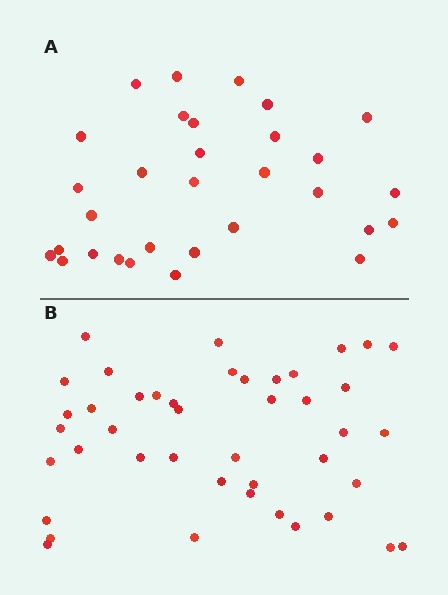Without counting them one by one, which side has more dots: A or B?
Region B (the bottom region) has more dots.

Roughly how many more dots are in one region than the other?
Region B has roughly 12 or so more dots than region A.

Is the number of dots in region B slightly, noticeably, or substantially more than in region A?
Region B has noticeably more, but not dramatically so. The ratio is roughly 1.4 to 1.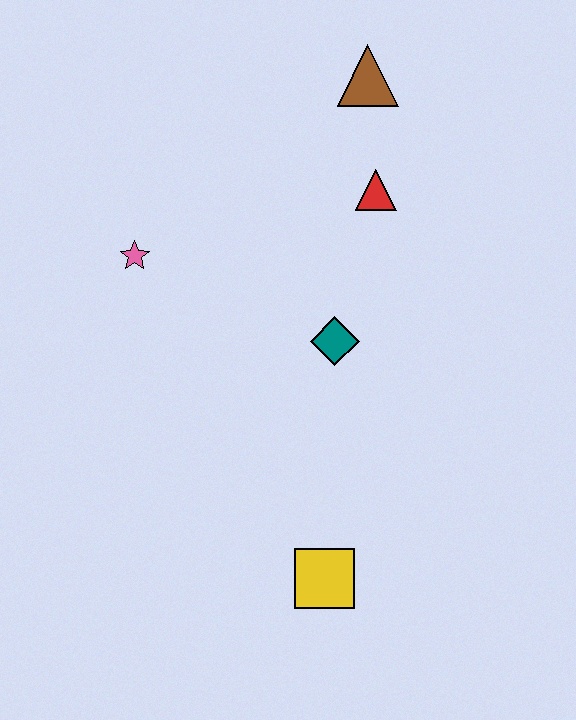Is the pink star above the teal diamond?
Yes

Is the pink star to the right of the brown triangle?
No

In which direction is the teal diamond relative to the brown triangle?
The teal diamond is below the brown triangle.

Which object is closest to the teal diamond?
The red triangle is closest to the teal diamond.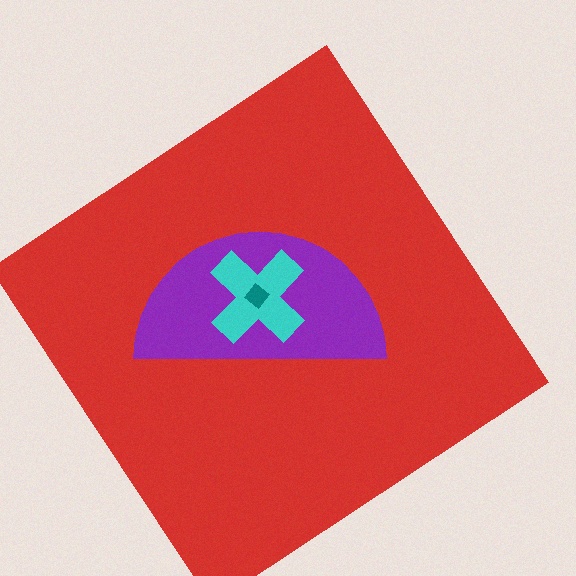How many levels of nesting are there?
4.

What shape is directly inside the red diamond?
The purple semicircle.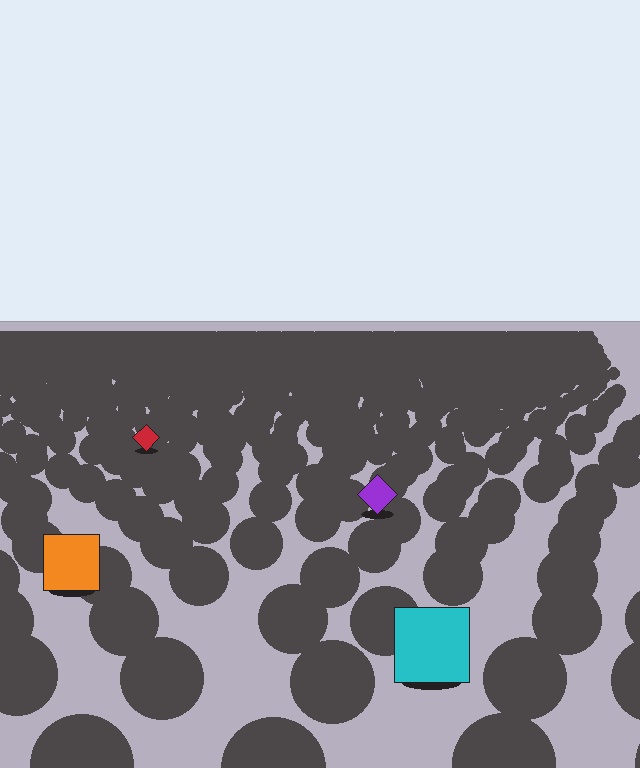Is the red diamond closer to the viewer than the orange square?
No. The orange square is closer — you can tell from the texture gradient: the ground texture is coarser near it.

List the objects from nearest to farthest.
From nearest to farthest: the cyan square, the orange square, the purple diamond, the red diamond.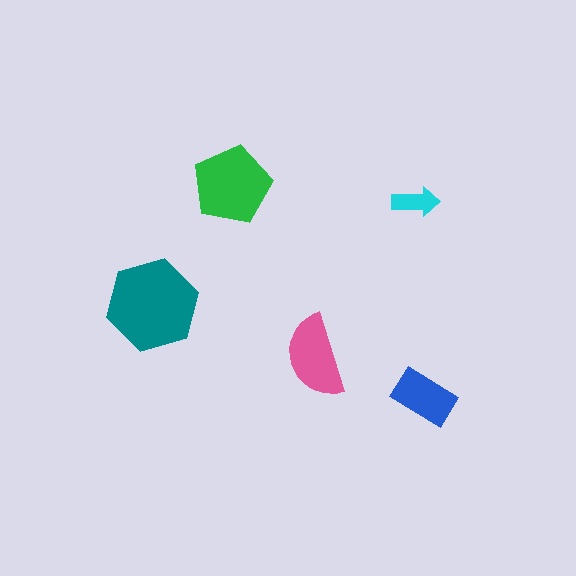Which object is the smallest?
The cyan arrow.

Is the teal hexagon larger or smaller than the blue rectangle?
Larger.